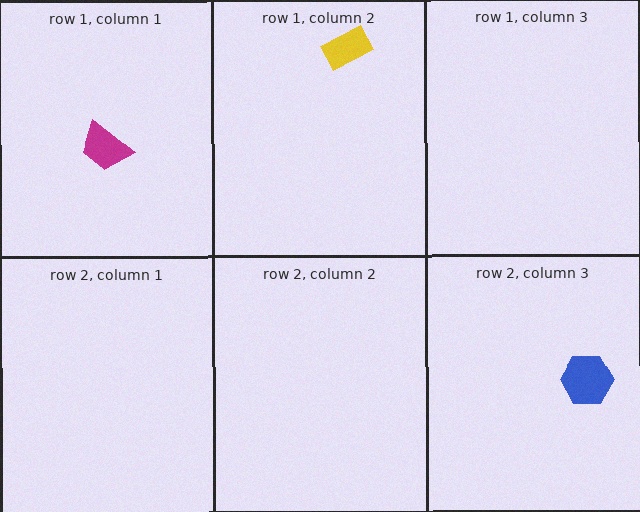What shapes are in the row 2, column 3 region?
The blue hexagon.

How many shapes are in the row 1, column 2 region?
1.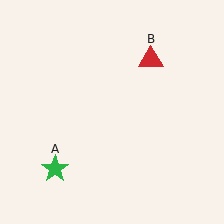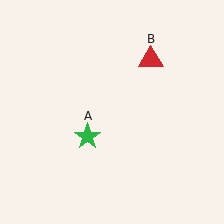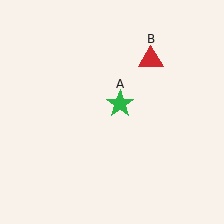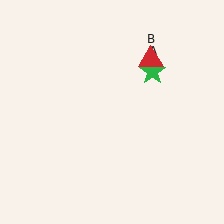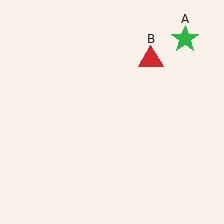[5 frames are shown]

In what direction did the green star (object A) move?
The green star (object A) moved up and to the right.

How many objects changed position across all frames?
1 object changed position: green star (object A).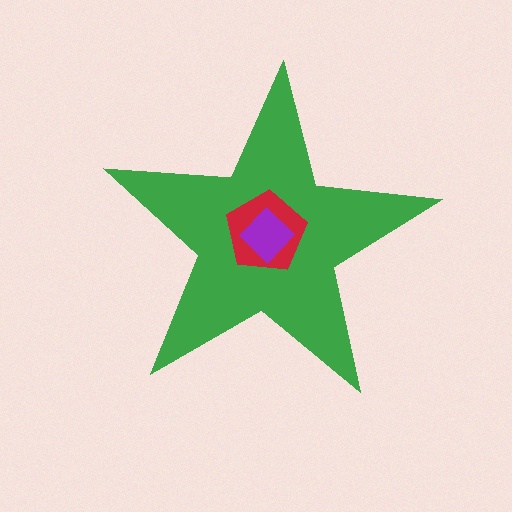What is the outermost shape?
The green star.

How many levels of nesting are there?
3.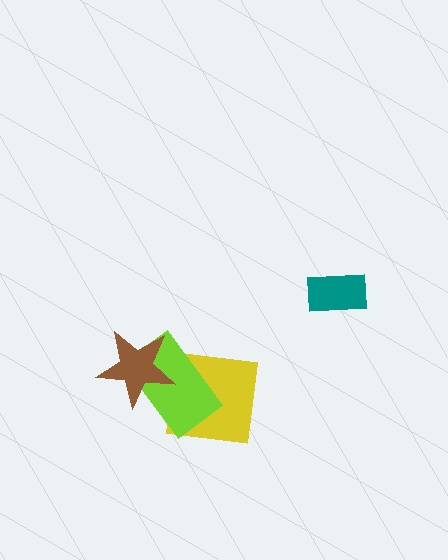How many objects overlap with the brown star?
1 object overlaps with the brown star.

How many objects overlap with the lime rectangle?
2 objects overlap with the lime rectangle.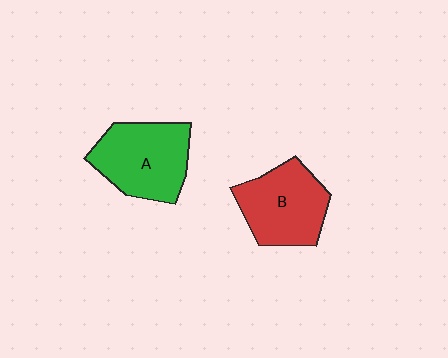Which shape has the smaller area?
Shape B (red).